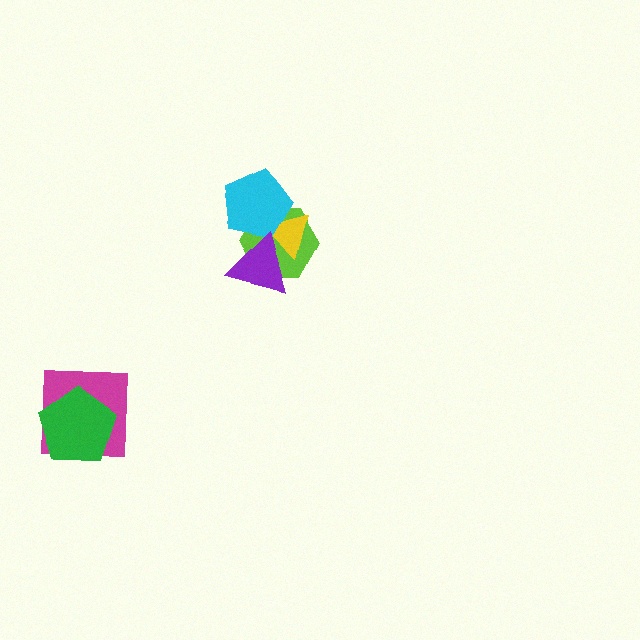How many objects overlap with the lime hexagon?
3 objects overlap with the lime hexagon.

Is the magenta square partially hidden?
Yes, it is partially covered by another shape.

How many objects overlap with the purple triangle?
3 objects overlap with the purple triangle.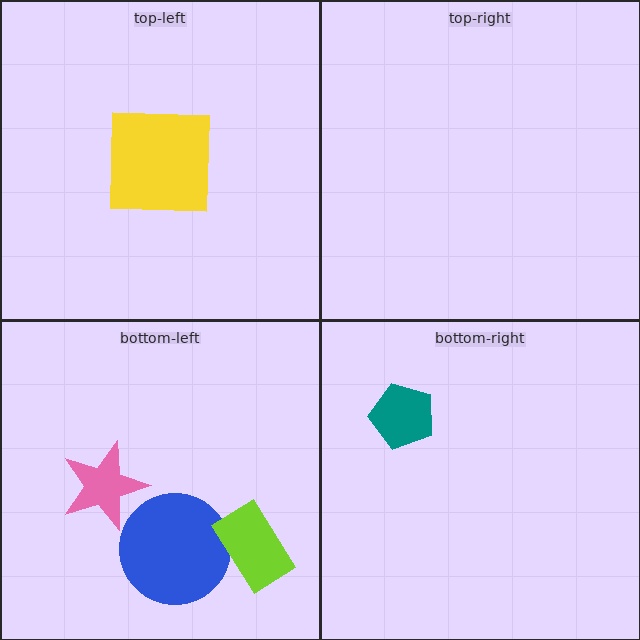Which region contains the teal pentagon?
The bottom-right region.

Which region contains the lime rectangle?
The bottom-left region.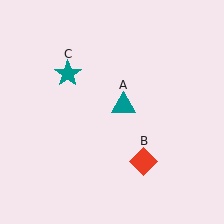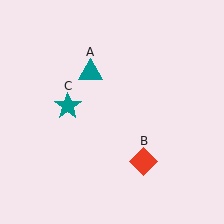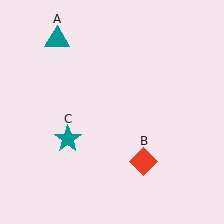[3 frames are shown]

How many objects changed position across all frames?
2 objects changed position: teal triangle (object A), teal star (object C).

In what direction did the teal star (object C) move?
The teal star (object C) moved down.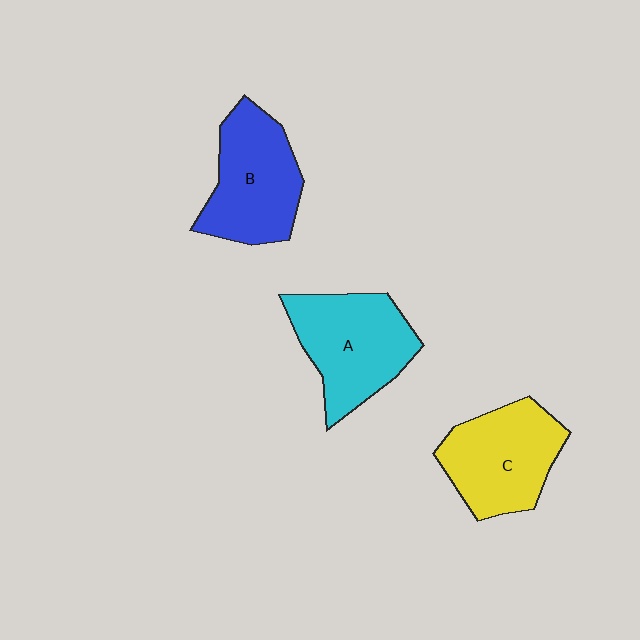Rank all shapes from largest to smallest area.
From largest to smallest: A (cyan), C (yellow), B (blue).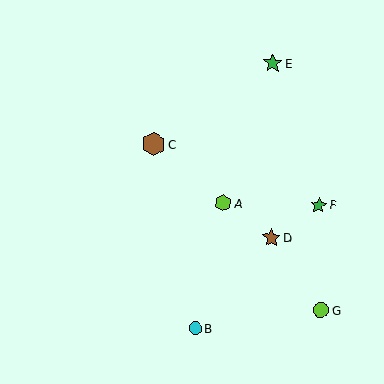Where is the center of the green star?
The center of the green star is at (319, 205).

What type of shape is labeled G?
Shape G is a lime circle.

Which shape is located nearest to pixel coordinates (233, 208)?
The lime hexagon (labeled A) at (223, 203) is nearest to that location.